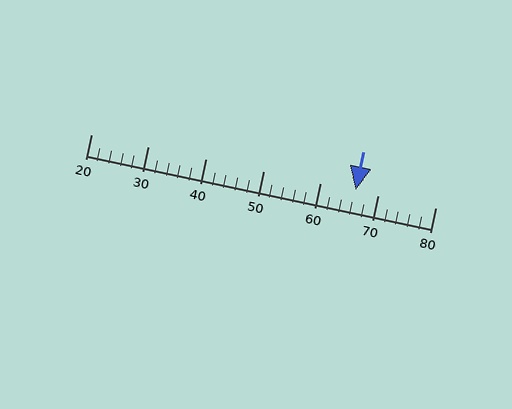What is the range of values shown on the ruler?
The ruler shows values from 20 to 80.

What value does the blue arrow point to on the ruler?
The blue arrow points to approximately 66.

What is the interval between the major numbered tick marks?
The major tick marks are spaced 10 units apart.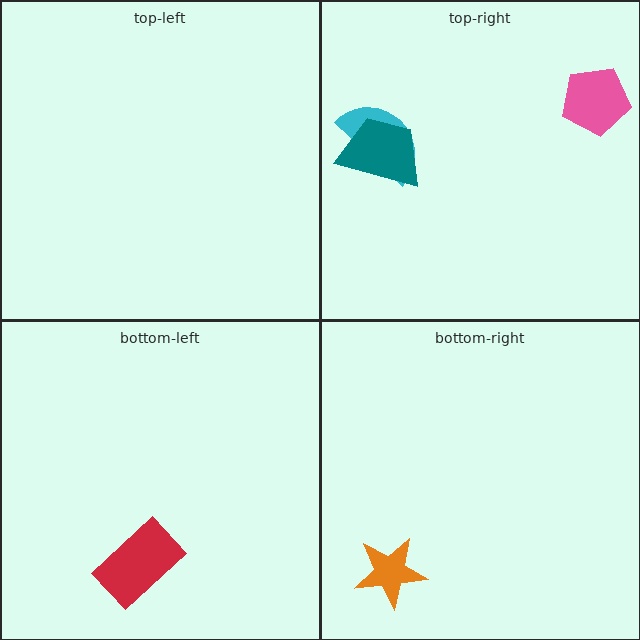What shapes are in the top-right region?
The cyan semicircle, the teal trapezoid, the pink pentagon.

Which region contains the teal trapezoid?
The top-right region.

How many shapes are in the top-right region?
3.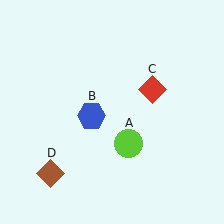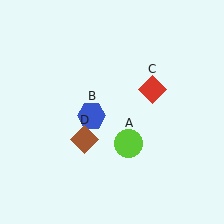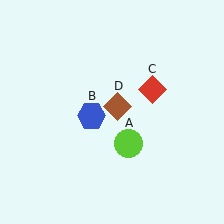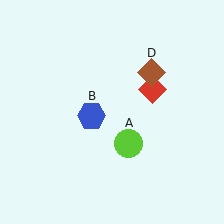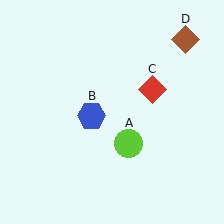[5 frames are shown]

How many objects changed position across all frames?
1 object changed position: brown diamond (object D).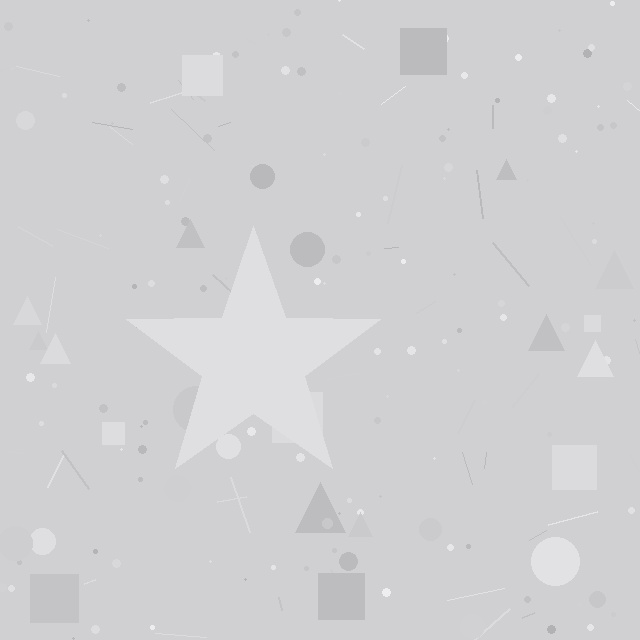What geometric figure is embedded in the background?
A star is embedded in the background.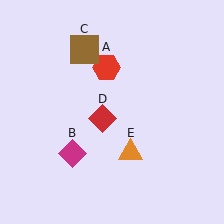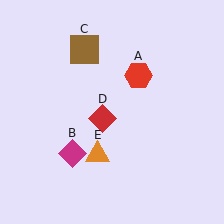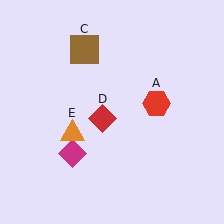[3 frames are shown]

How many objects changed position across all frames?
2 objects changed position: red hexagon (object A), orange triangle (object E).